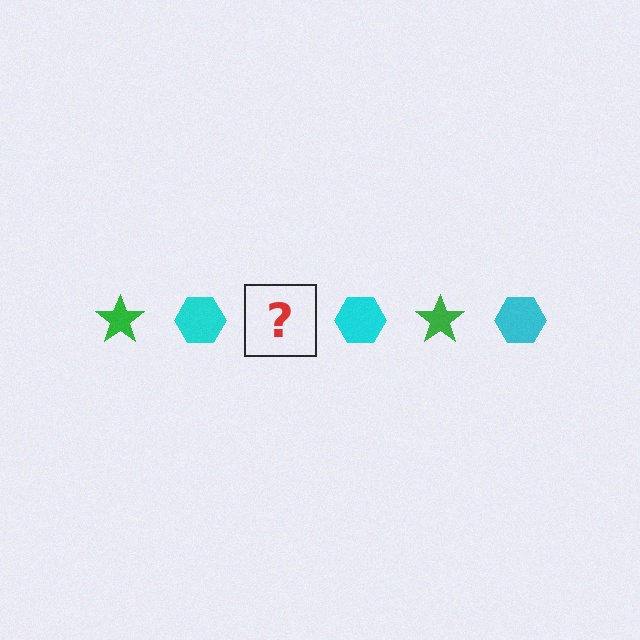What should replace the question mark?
The question mark should be replaced with a green star.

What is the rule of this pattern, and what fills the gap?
The rule is that the pattern alternates between green star and cyan hexagon. The gap should be filled with a green star.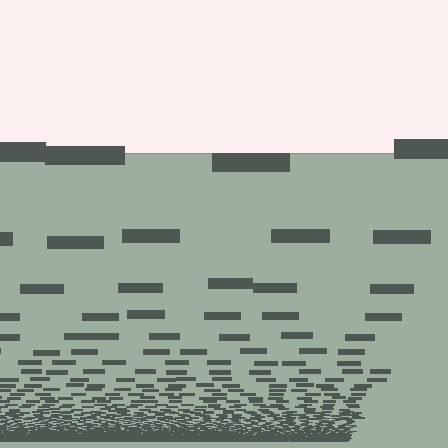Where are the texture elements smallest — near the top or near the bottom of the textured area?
Near the bottom.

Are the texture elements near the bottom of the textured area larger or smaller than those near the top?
Smaller. The gradient is inverted — elements near the bottom are smaller and denser.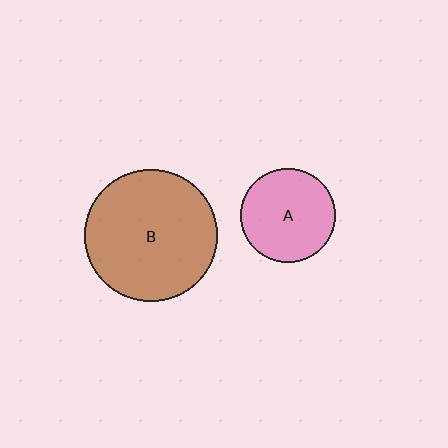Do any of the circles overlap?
No, none of the circles overlap.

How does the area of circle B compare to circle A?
Approximately 2.0 times.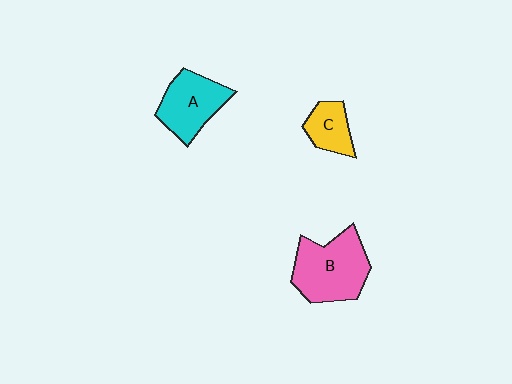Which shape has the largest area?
Shape B (pink).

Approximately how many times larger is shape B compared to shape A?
Approximately 1.3 times.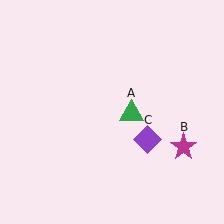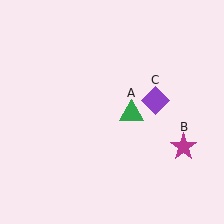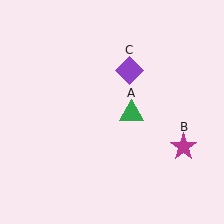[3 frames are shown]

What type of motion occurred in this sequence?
The purple diamond (object C) rotated counterclockwise around the center of the scene.